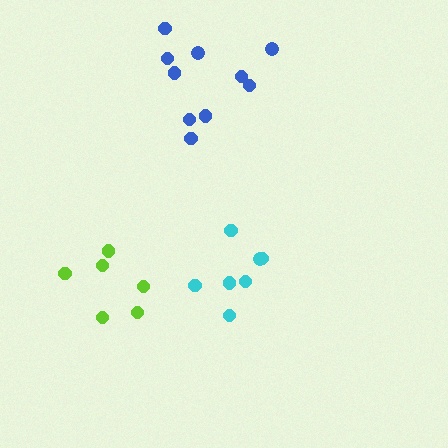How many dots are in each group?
Group 1: 10 dots, Group 2: 7 dots, Group 3: 6 dots (23 total).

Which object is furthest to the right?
The cyan cluster is rightmost.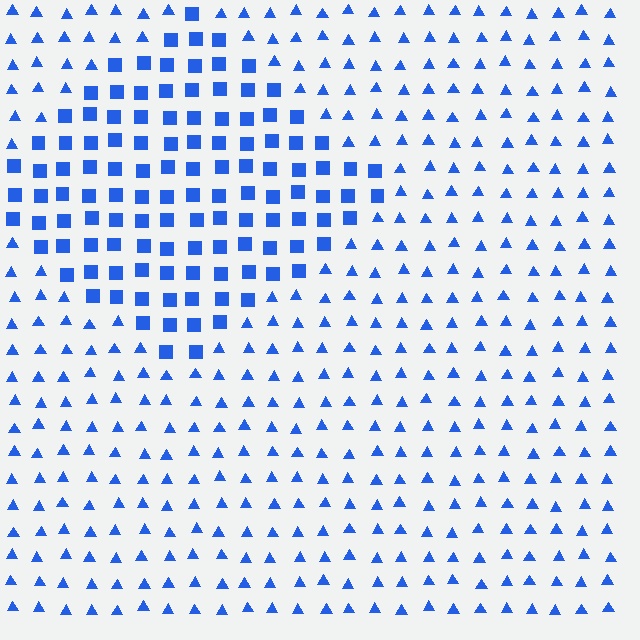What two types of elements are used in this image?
The image uses squares inside the diamond region and triangles outside it.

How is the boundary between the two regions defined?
The boundary is defined by a change in element shape: squares inside vs. triangles outside. All elements share the same color and spacing.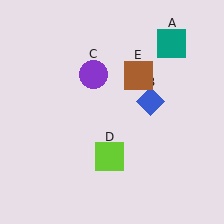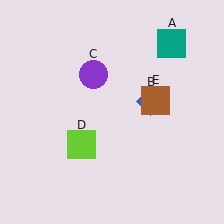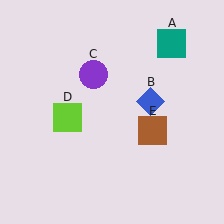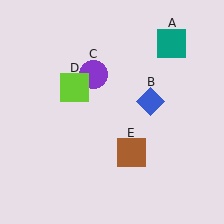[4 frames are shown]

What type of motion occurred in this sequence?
The lime square (object D), brown square (object E) rotated clockwise around the center of the scene.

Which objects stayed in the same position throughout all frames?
Teal square (object A) and blue diamond (object B) and purple circle (object C) remained stationary.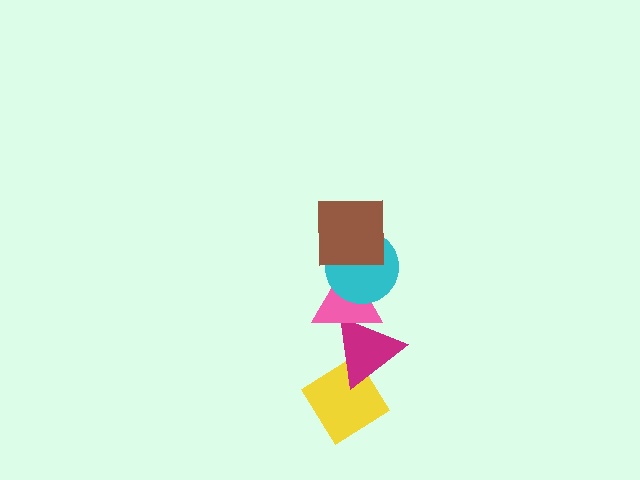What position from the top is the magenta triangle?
The magenta triangle is 4th from the top.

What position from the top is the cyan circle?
The cyan circle is 2nd from the top.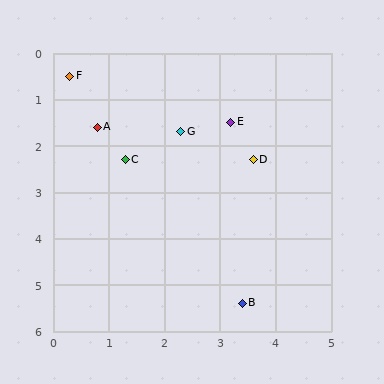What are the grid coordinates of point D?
Point D is at approximately (3.6, 2.3).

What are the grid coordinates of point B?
Point B is at approximately (3.4, 5.4).